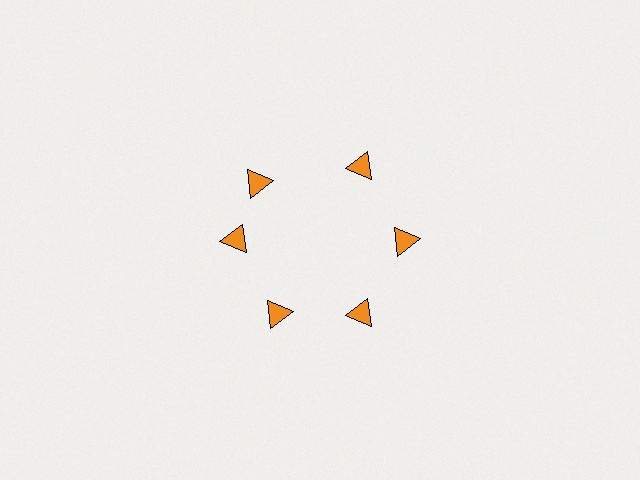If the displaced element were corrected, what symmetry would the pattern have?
It would have 6-fold rotational symmetry — the pattern would map onto itself every 60 degrees.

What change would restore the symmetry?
The symmetry would be restored by rotating it back into even spacing with its neighbors so that all 6 triangles sit at equal angles and equal distance from the center.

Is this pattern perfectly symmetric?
No. The 6 orange triangles are arranged in a ring, but one element near the 11 o'clock position is rotated out of alignment along the ring, breaking the 6-fold rotational symmetry.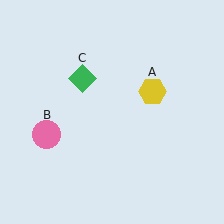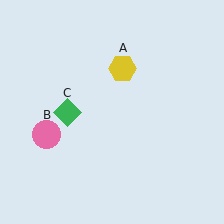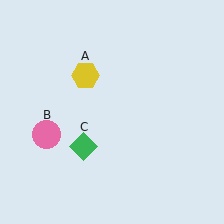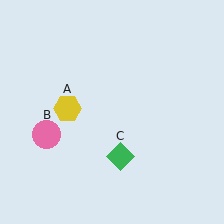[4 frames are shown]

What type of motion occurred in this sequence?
The yellow hexagon (object A), green diamond (object C) rotated counterclockwise around the center of the scene.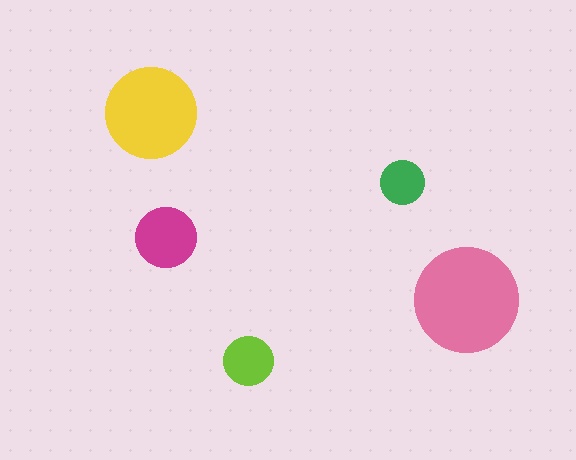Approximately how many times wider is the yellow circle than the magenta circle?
About 1.5 times wider.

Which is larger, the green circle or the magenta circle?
The magenta one.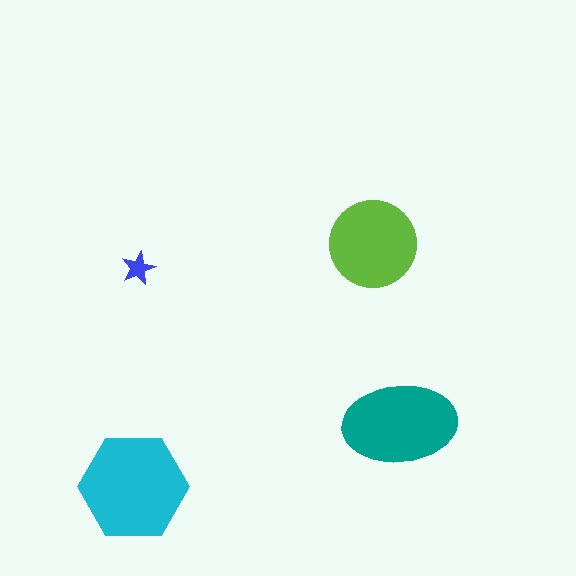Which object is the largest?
The cyan hexagon.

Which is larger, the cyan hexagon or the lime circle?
The cyan hexagon.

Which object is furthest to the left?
The cyan hexagon is leftmost.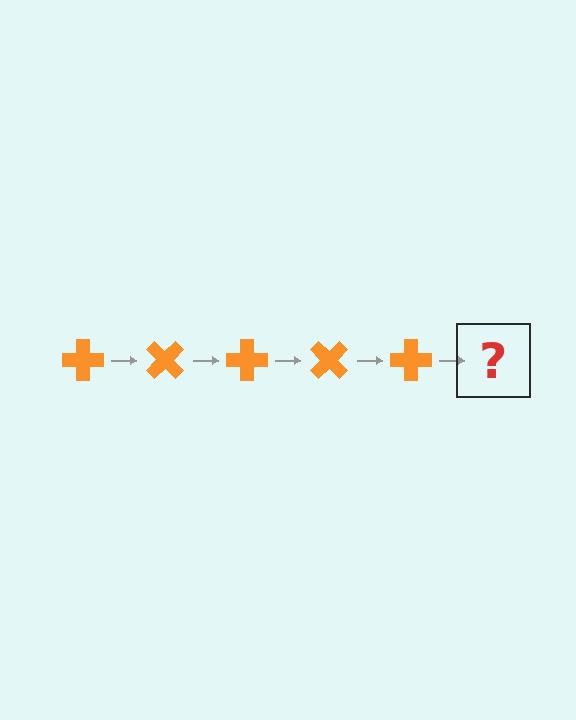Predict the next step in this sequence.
The next step is an orange cross rotated 225 degrees.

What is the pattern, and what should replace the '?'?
The pattern is that the cross rotates 45 degrees each step. The '?' should be an orange cross rotated 225 degrees.